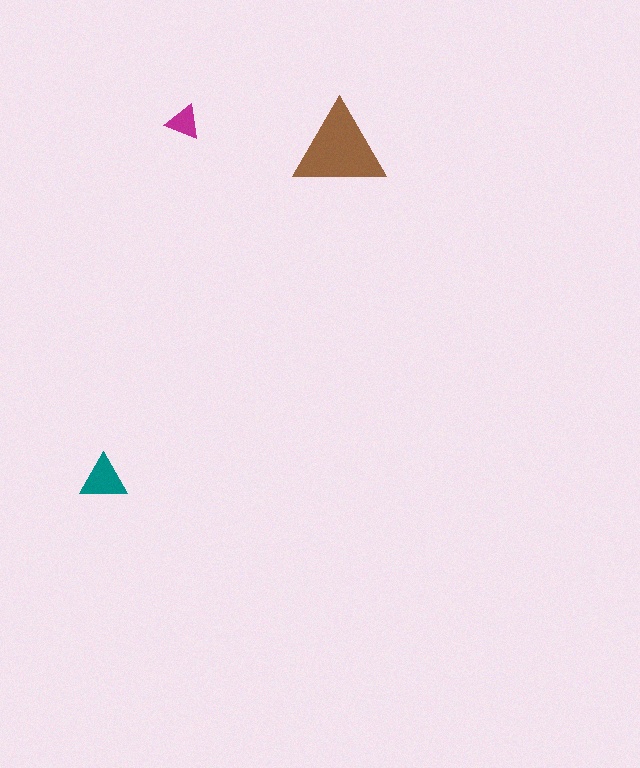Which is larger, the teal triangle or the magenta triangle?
The teal one.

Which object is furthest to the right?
The brown triangle is rightmost.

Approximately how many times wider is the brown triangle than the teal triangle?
About 2 times wider.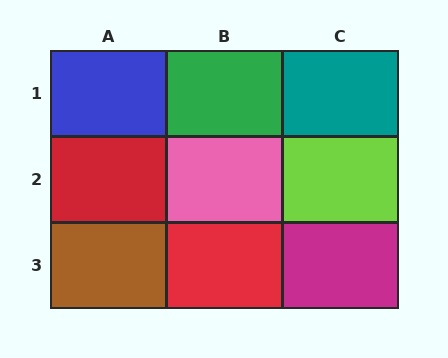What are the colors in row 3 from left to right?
Brown, red, magenta.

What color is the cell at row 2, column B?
Pink.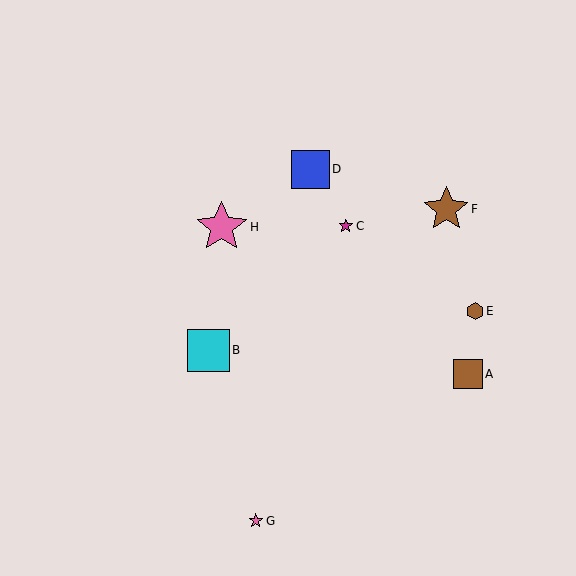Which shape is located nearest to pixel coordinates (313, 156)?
The blue square (labeled D) at (310, 169) is nearest to that location.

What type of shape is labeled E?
Shape E is a brown hexagon.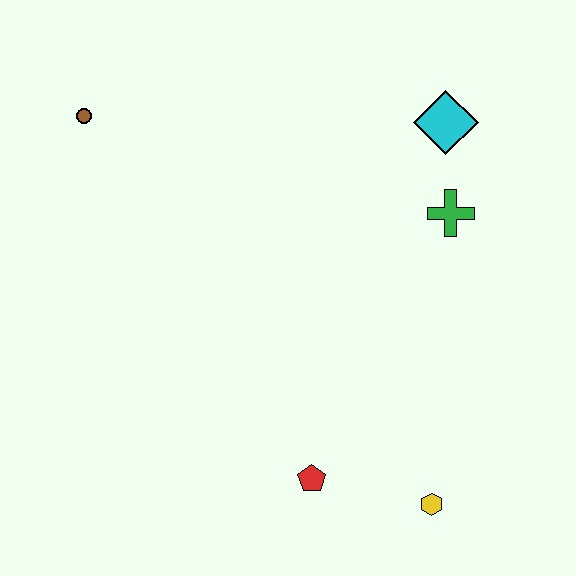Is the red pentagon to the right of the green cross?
No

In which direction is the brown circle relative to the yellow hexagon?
The brown circle is above the yellow hexagon.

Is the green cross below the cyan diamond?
Yes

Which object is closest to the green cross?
The cyan diamond is closest to the green cross.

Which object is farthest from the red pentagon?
The brown circle is farthest from the red pentagon.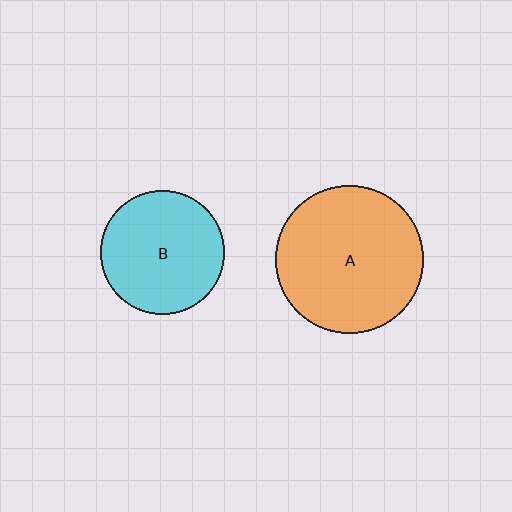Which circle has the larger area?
Circle A (orange).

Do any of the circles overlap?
No, none of the circles overlap.